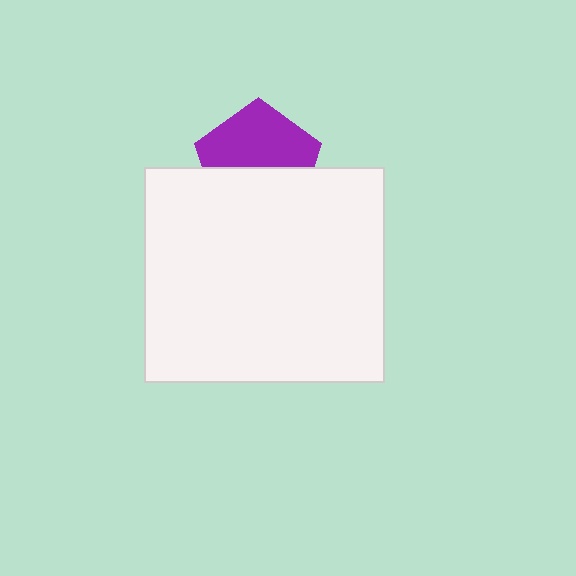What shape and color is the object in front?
The object in front is a white rectangle.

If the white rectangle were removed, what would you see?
You would see the complete purple pentagon.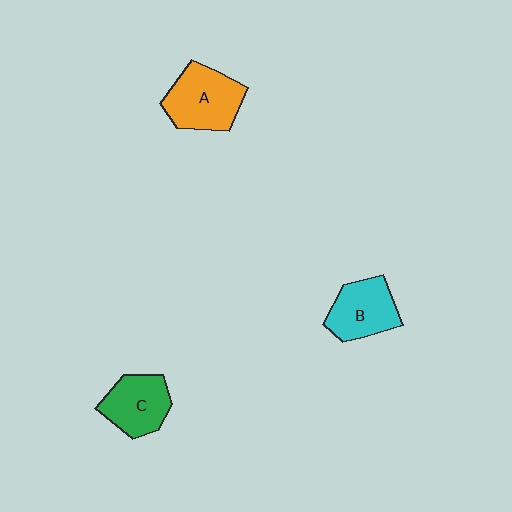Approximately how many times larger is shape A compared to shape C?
Approximately 1.2 times.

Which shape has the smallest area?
Shape C (green).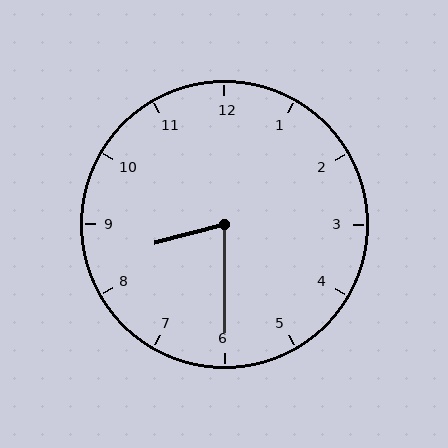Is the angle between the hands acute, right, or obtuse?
It is acute.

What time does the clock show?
8:30.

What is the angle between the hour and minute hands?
Approximately 75 degrees.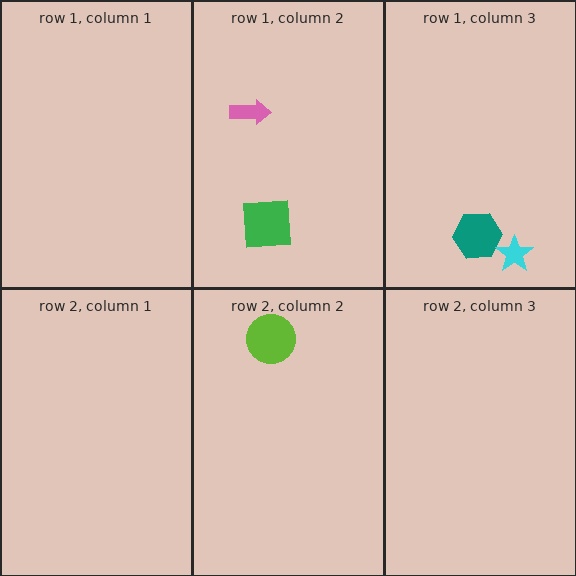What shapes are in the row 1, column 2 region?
The pink arrow, the green square.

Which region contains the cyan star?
The row 1, column 3 region.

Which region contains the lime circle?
The row 2, column 2 region.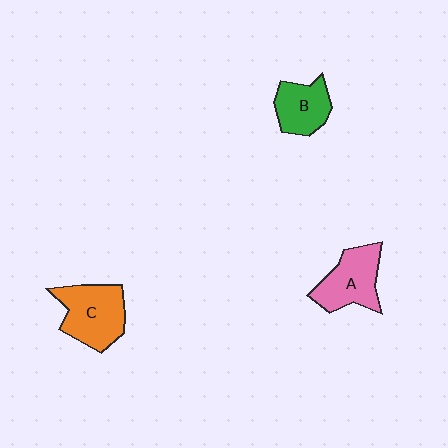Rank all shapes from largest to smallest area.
From largest to smallest: C (orange), A (pink), B (green).